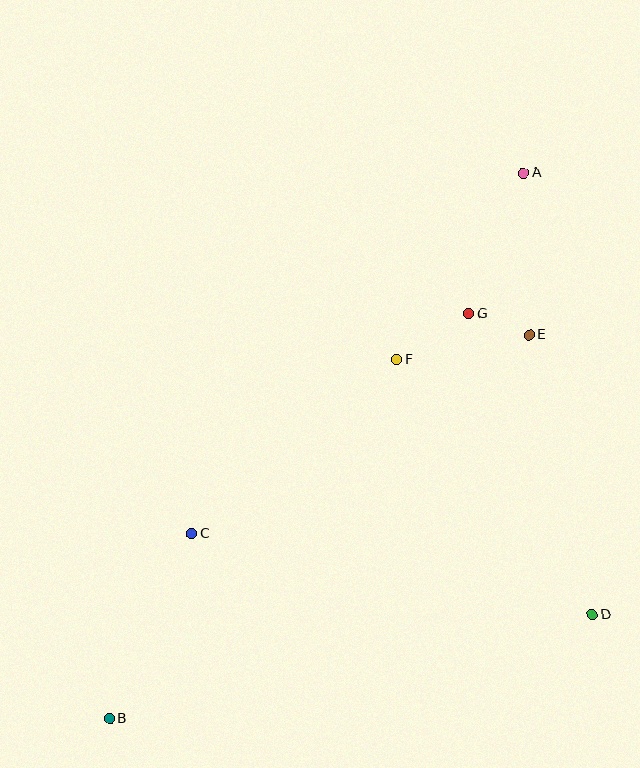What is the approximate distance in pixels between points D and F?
The distance between D and F is approximately 321 pixels.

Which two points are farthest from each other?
Points A and B are farthest from each other.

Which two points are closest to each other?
Points E and G are closest to each other.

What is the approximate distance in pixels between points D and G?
The distance between D and G is approximately 325 pixels.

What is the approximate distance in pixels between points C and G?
The distance between C and G is approximately 354 pixels.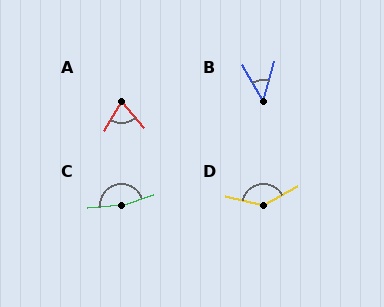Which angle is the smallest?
B, at approximately 46 degrees.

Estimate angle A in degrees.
Approximately 72 degrees.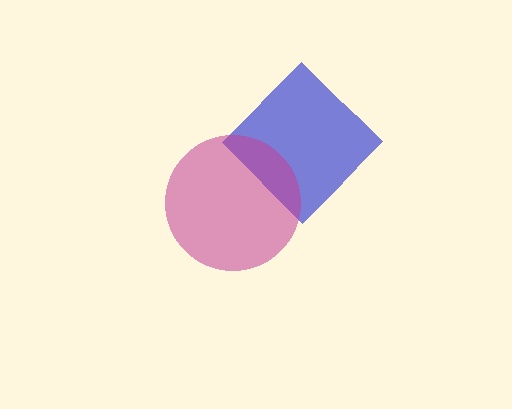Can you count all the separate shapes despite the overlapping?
Yes, there are 2 separate shapes.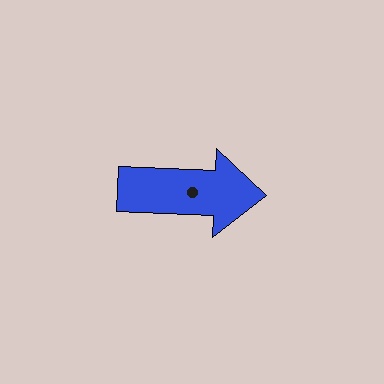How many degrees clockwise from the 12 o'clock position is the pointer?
Approximately 92 degrees.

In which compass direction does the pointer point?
East.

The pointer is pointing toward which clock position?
Roughly 3 o'clock.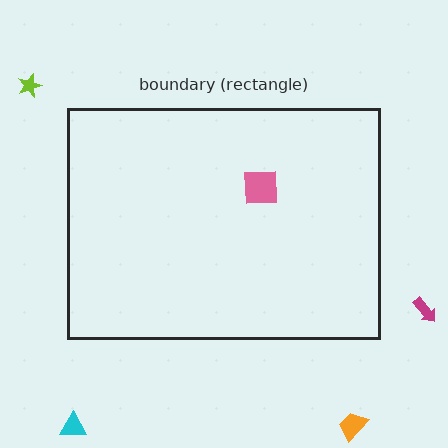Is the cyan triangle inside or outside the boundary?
Outside.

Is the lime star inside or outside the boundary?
Outside.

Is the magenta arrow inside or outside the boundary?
Outside.